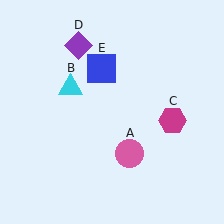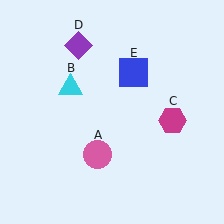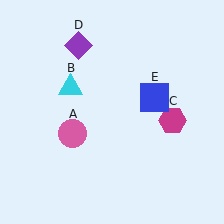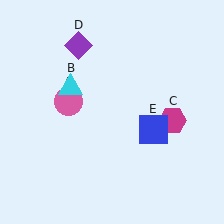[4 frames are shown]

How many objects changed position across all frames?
2 objects changed position: pink circle (object A), blue square (object E).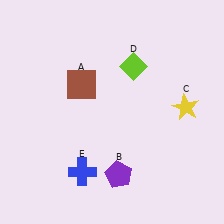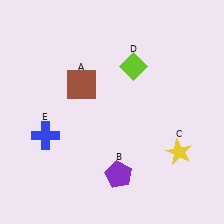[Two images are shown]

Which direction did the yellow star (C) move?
The yellow star (C) moved down.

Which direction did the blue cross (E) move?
The blue cross (E) moved left.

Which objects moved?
The objects that moved are: the yellow star (C), the blue cross (E).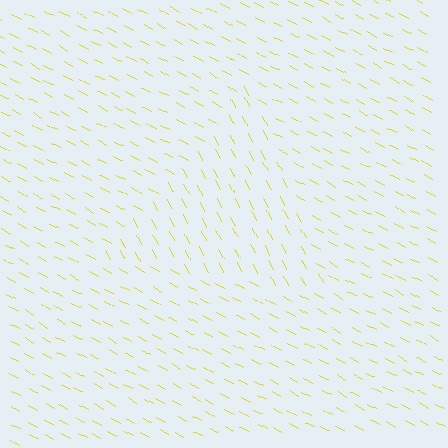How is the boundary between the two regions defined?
The boundary is defined purely by a change in line orientation (approximately 34 degrees difference). All lines are the same color and thickness.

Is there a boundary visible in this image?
Yes, there is a texture boundary formed by a change in line orientation.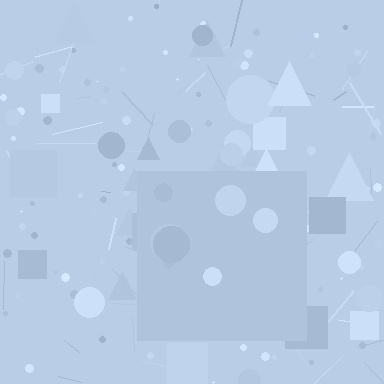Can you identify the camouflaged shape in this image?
The camouflaged shape is a square.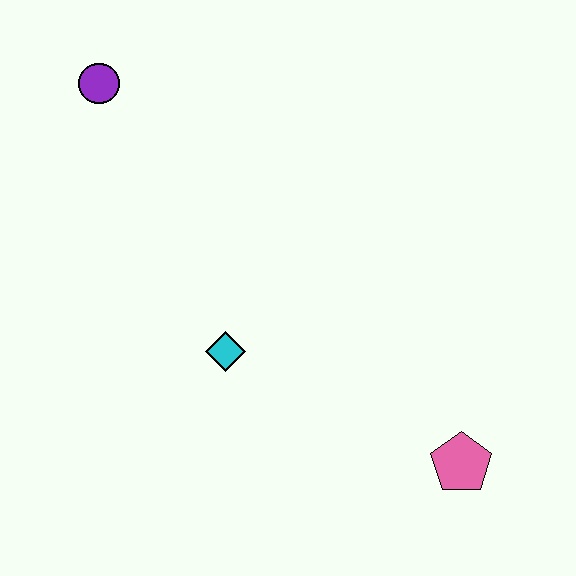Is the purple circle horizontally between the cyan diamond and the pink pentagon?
No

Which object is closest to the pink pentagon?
The cyan diamond is closest to the pink pentagon.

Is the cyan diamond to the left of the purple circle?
No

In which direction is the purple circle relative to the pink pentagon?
The purple circle is above the pink pentagon.